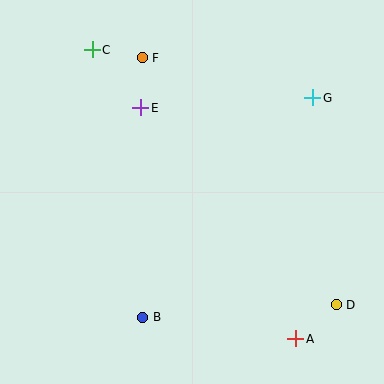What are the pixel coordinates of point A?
Point A is at (296, 339).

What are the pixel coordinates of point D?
Point D is at (336, 305).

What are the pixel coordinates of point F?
Point F is at (142, 58).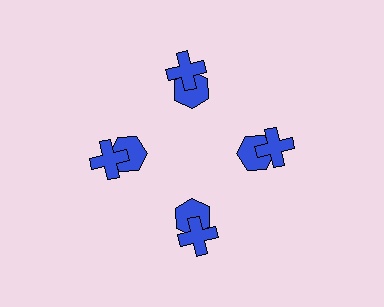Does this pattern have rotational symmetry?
Yes, this pattern has 4-fold rotational symmetry. It looks the same after rotating 90 degrees around the center.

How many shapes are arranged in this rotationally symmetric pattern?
There are 8 shapes, arranged in 4 groups of 2.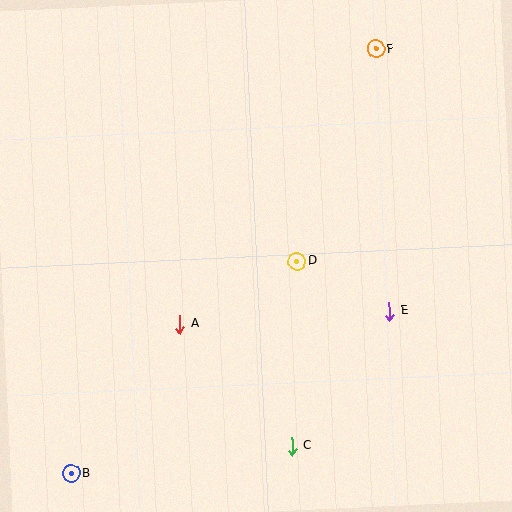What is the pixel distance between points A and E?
The distance between A and E is 210 pixels.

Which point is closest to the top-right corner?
Point F is closest to the top-right corner.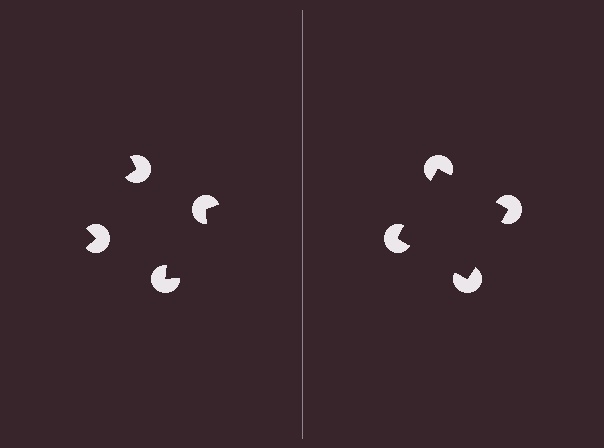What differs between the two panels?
The pac-man discs are positioned identically on both sides; only the wedge orientations differ. On the right they align to a square; on the left they are misaligned.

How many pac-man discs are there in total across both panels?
8 — 4 on each side.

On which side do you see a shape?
An illusory square appears on the right side. On the left side the wedge cuts are rotated, so no coherent shape forms.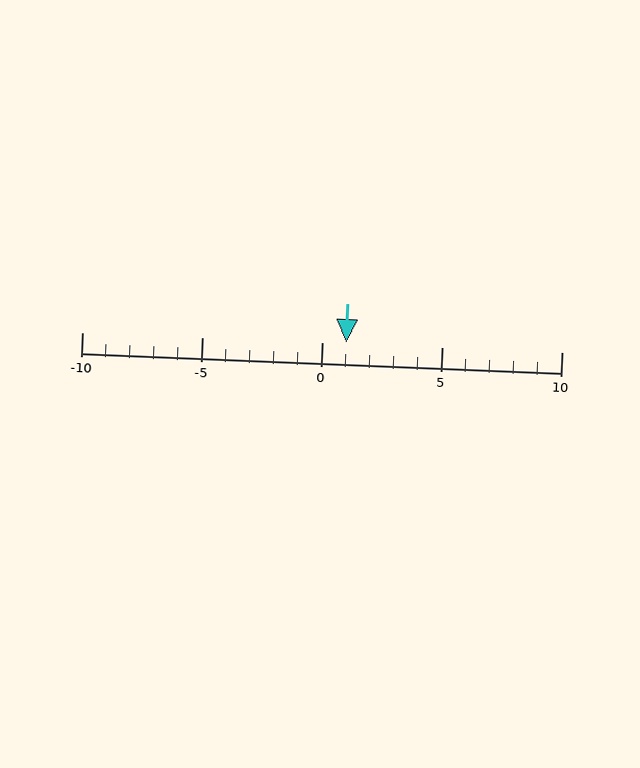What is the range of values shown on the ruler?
The ruler shows values from -10 to 10.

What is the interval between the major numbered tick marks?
The major tick marks are spaced 5 units apart.